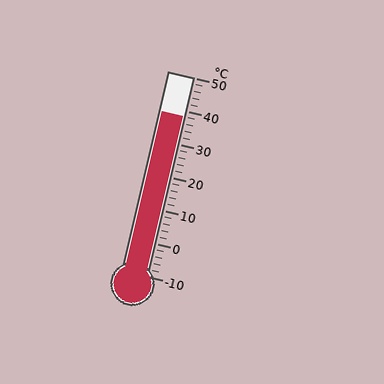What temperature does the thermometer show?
The thermometer shows approximately 38°C.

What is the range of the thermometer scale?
The thermometer scale ranges from -10°C to 50°C.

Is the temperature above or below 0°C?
The temperature is above 0°C.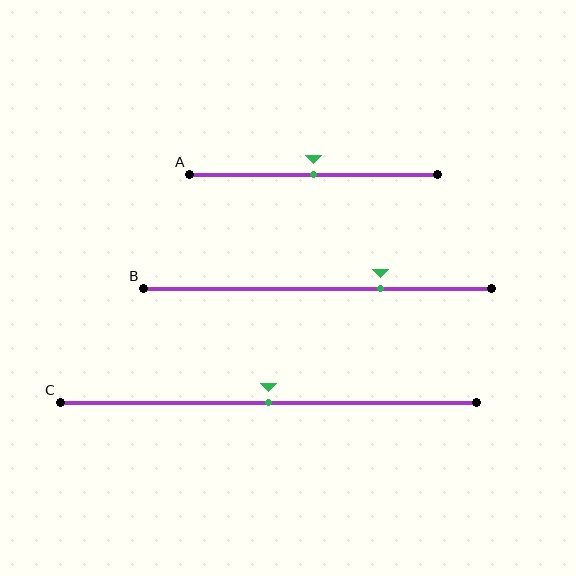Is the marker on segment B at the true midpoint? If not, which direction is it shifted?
No, the marker on segment B is shifted to the right by about 18% of the segment length.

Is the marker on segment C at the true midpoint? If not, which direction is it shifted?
Yes, the marker on segment C is at the true midpoint.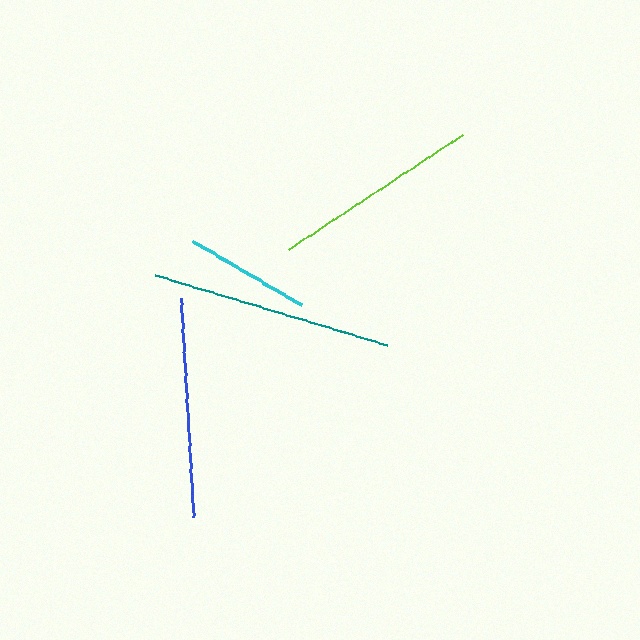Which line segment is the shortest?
The cyan line is the shortest at approximately 125 pixels.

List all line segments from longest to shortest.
From longest to shortest: teal, blue, lime, cyan.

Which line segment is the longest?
The teal line is the longest at approximately 242 pixels.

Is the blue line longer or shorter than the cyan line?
The blue line is longer than the cyan line.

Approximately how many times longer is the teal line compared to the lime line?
The teal line is approximately 1.2 times the length of the lime line.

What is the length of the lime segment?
The lime segment is approximately 209 pixels long.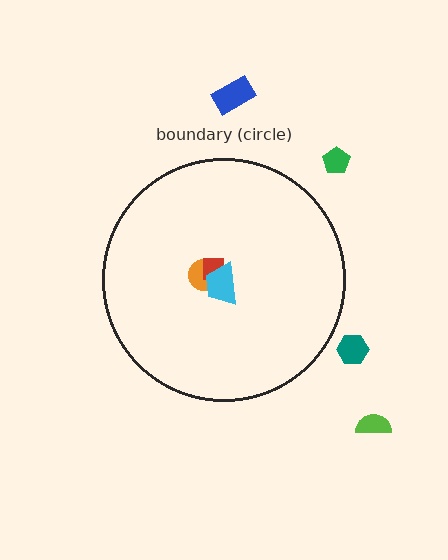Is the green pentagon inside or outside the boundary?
Outside.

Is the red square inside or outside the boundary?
Inside.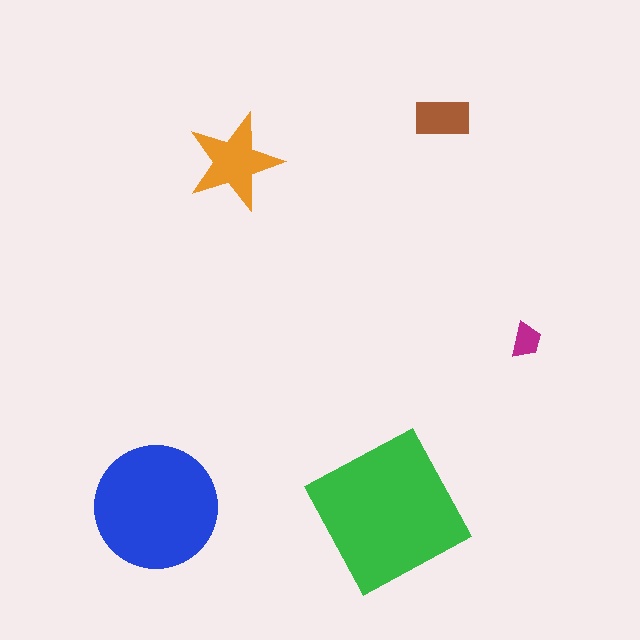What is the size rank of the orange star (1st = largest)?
3rd.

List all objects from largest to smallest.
The green square, the blue circle, the orange star, the brown rectangle, the magenta trapezoid.